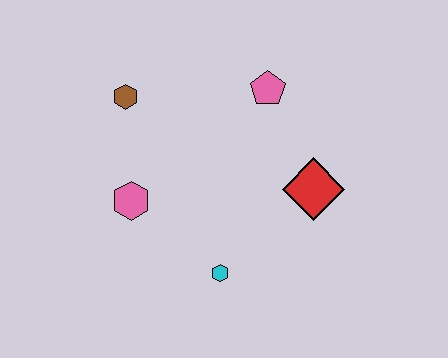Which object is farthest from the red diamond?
The brown hexagon is farthest from the red diamond.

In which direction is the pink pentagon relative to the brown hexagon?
The pink pentagon is to the right of the brown hexagon.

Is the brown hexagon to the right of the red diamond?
No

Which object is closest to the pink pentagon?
The red diamond is closest to the pink pentagon.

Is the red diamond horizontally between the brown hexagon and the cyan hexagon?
No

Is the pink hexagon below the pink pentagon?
Yes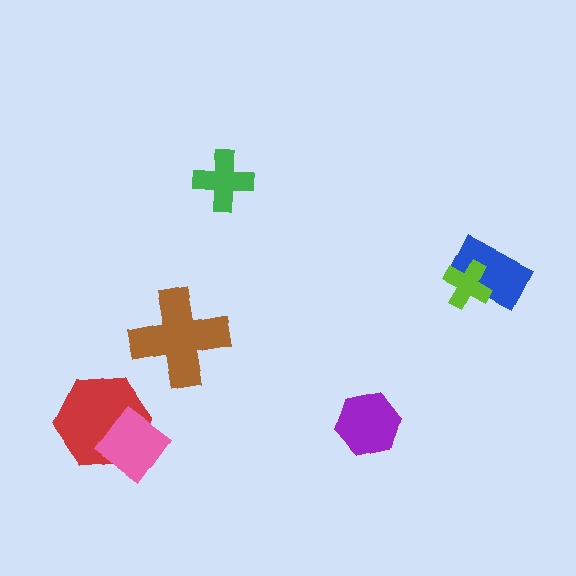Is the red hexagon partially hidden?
Yes, it is partially covered by another shape.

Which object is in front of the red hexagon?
The pink diamond is in front of the red hexagon.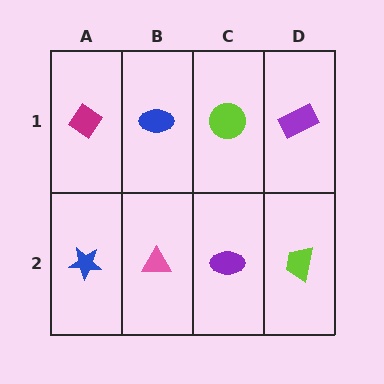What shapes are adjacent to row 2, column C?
A lime circle (row 1, column C), a pink triangle (row 2, column B), a lime trapezoid (row 2, column D).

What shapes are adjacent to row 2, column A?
A magenta diamond (row 1, column A), a pink triangle (row 2, column B).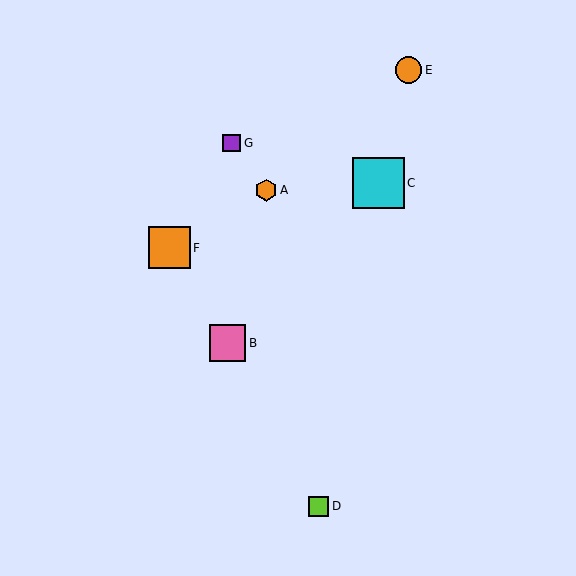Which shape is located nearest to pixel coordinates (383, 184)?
The cyan square (labeled C) at (378, 183) is nearest to that location.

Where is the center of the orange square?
The center of the orange square is at (169, 248).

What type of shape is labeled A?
Shape A is an orange hexagon.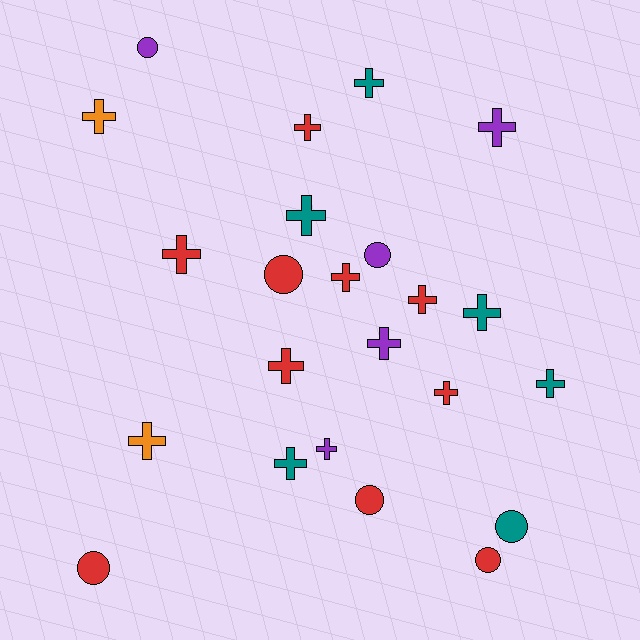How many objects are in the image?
There are 23 objects.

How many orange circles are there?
There are no orange circles.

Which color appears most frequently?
Red, with 10 objects.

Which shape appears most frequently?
Cross, with 16 objects.